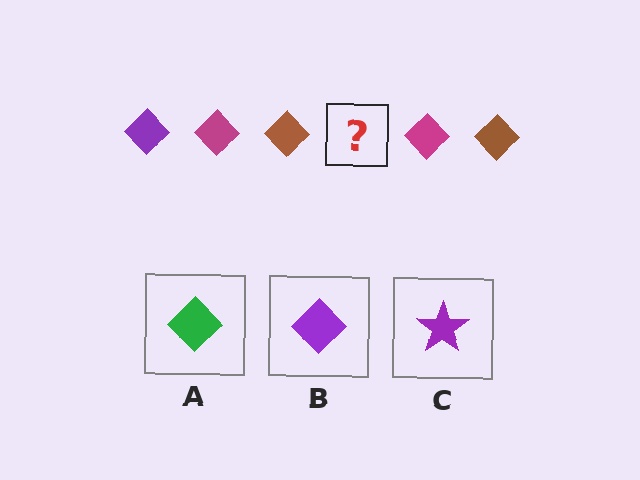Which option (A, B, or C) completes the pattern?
B.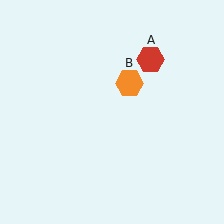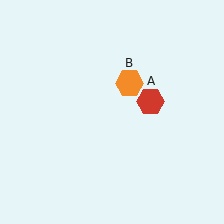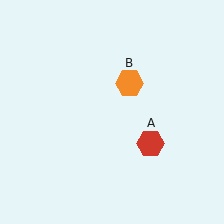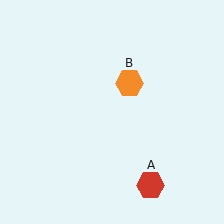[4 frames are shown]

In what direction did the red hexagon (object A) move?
The red hexagon (object A) moved down.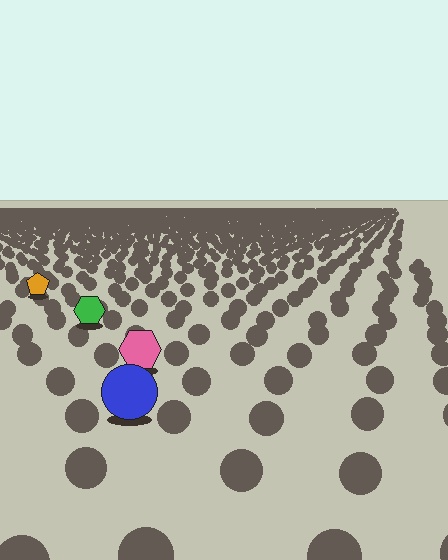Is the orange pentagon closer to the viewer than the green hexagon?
No. The green hexagon is closer — you can tell from the texture gradient: the ground texture is coarser near it.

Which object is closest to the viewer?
The blue circle is closest. The texture marks near it are larger and more spread out.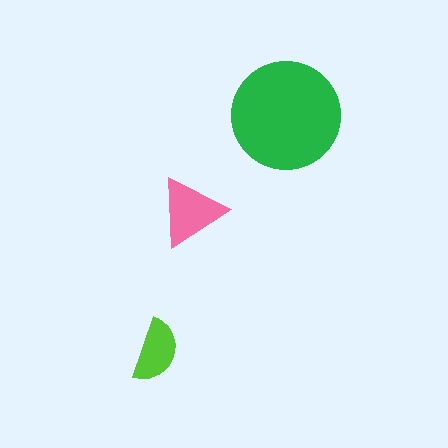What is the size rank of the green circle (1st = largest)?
1st.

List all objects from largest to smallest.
The green circle, the pink triangle, the lime semicircle.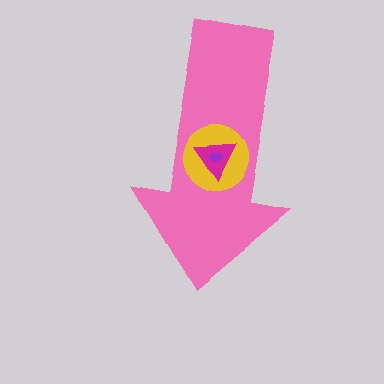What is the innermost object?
The purple ellipse.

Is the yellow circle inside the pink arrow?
Yes.